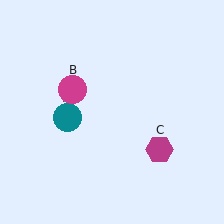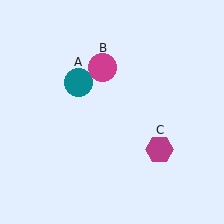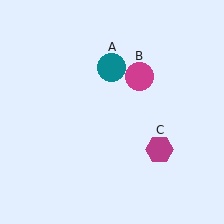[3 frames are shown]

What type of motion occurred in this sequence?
The teal circle (object A), magenta circle (object B) rotated clockwise around the center of the scene.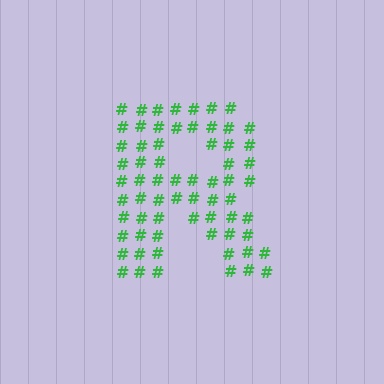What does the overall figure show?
The overall figure shows the letter R.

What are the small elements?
The small elements are hash symbols.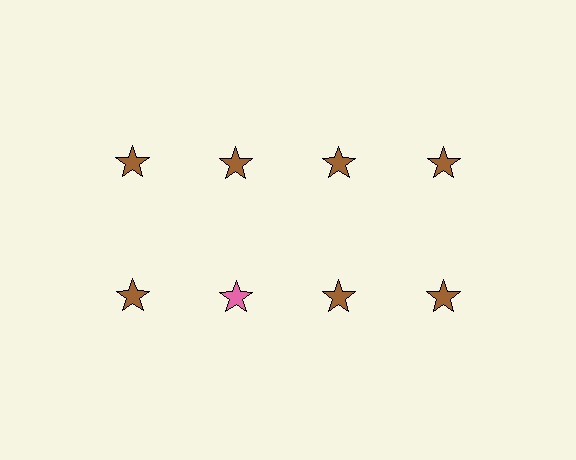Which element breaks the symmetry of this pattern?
The pink star in the second row, second from left column breaks the symmetry. All other shapes are brown stars.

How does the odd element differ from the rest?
It has a different color: pink instead of brown.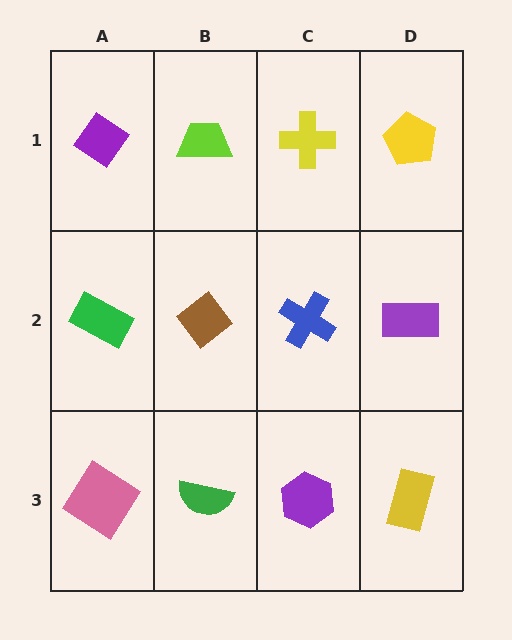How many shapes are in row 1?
4 shapes.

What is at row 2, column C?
A blue cross.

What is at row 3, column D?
A yellow rectangle.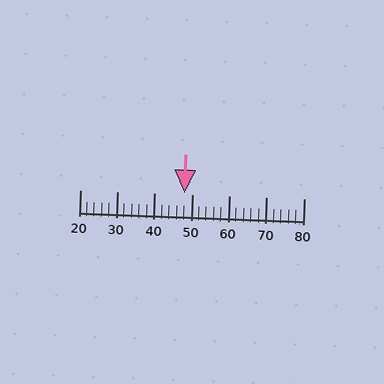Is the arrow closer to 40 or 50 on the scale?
The arrow is closer to 50.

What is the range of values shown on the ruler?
The ruler shows values from 20 to 80.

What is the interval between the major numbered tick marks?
The major tick marks are spaced 10 units apart.